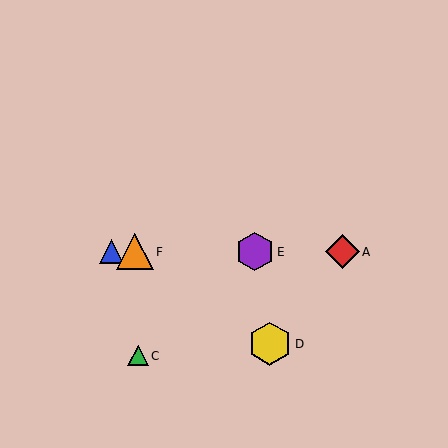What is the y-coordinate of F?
Object F is at y≈252.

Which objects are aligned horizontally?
Objects A, B, E, F are aligned horizontally.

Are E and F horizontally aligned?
Yes, both are at y≈252.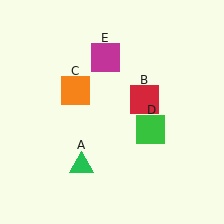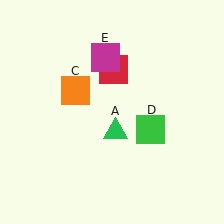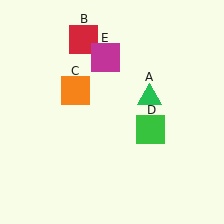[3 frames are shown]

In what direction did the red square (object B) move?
The red square (object B) moved up and to the left.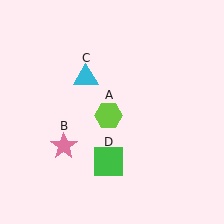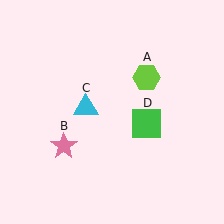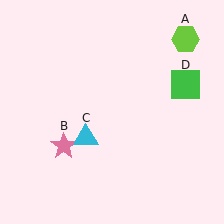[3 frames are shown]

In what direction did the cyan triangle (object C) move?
The cyan triangle (object C) moved down.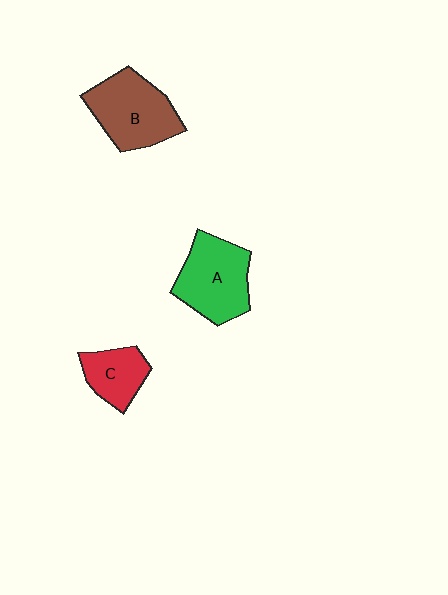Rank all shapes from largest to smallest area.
From largest to smallest: B (brown), A (green), C (red).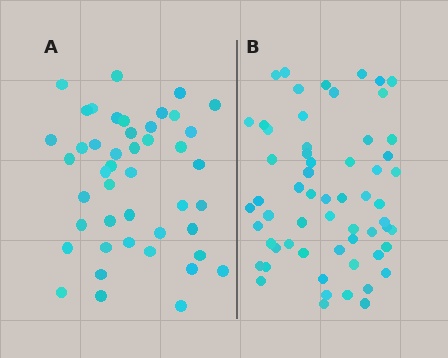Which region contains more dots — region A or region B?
Region B (the right region) has more dots.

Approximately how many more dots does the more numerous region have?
Region B has approximately 15 more dots than region A.